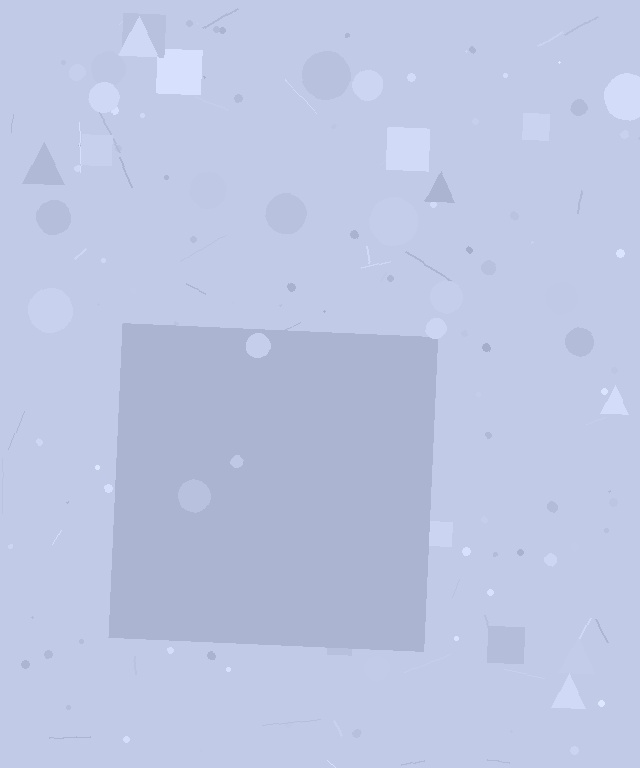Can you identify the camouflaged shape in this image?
The camouflaged shape is a square.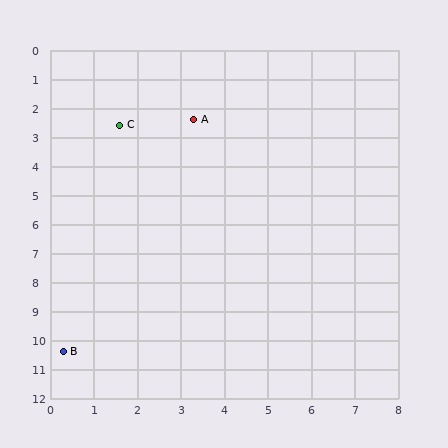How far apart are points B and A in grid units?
Points B and A are about 8.5 grid units apart.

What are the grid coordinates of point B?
Point B is at approximately (0.3, 10.4).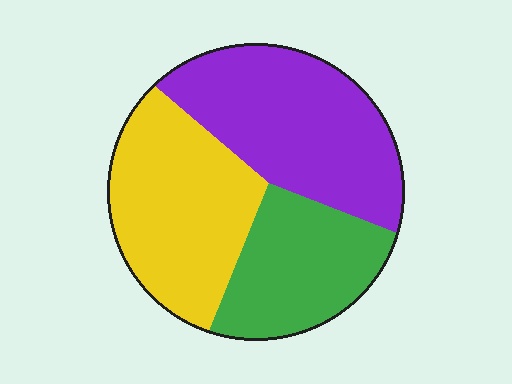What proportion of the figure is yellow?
Yellow takes up about one third (1/3) of the figure.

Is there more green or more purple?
Purple.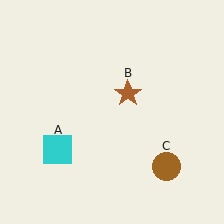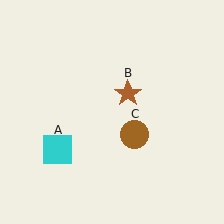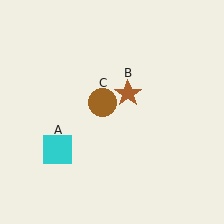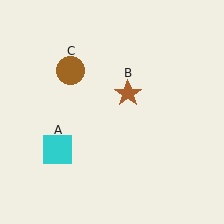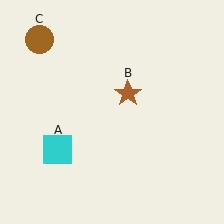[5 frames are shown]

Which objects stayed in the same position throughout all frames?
Cyan square (object A) and brown star (object B) remained stationary.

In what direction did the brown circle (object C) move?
The brown circle (object C) moved up and to the left.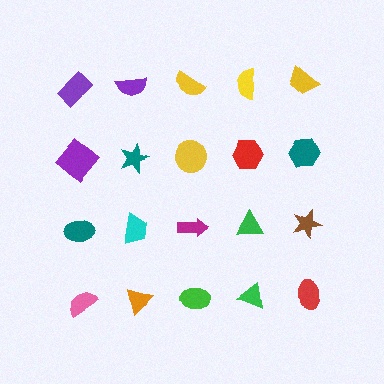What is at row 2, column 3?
A yellow circle.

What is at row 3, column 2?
A cyan trapezoid.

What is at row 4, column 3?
A green ellipse.